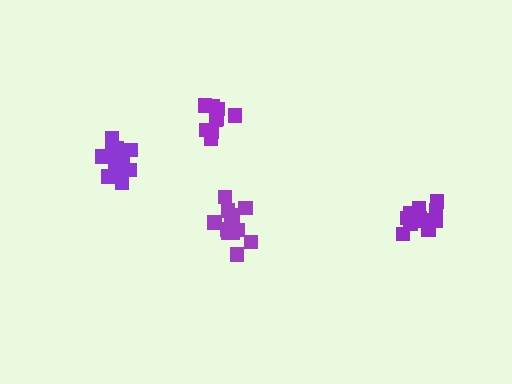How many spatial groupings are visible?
There are 4 spatial groupings.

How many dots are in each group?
Group 1: 14 dots, Group 2: 13 dots, Group 3: 13 dots, Group 4: 14 dots (54 total).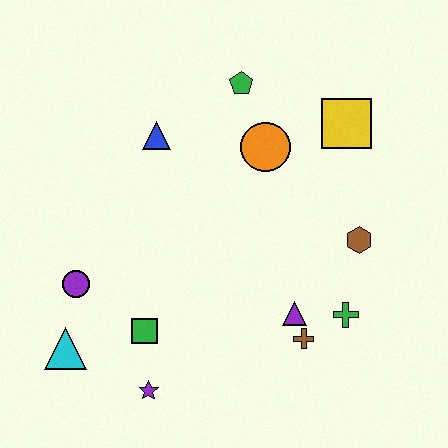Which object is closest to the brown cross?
The purple triangle is closest to the brown cross.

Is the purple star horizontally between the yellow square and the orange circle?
No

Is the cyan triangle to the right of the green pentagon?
No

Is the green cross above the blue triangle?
No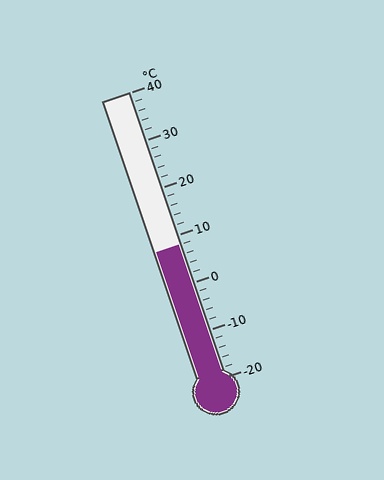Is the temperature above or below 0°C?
The temperature is above 0°C.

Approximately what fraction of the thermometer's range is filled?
The thermometer is filled to approximately 45% of its range.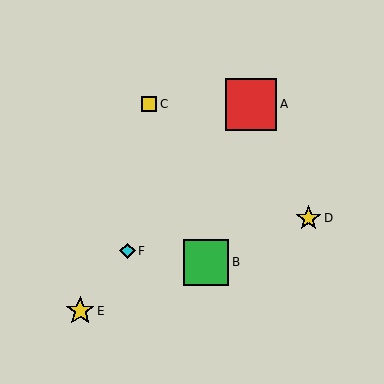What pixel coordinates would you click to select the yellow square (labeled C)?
Click at (149, 104) to select the yellow square C.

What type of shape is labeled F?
Shape F is a cyan diamond.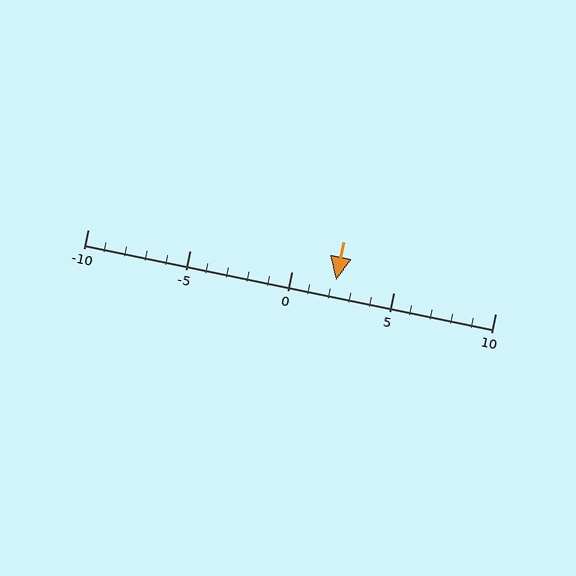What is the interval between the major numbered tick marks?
The major tick marks are spaced 5 units apart.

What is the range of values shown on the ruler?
The ruler shows values from -10 to 10.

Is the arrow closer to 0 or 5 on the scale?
The arrow is closer to 0.